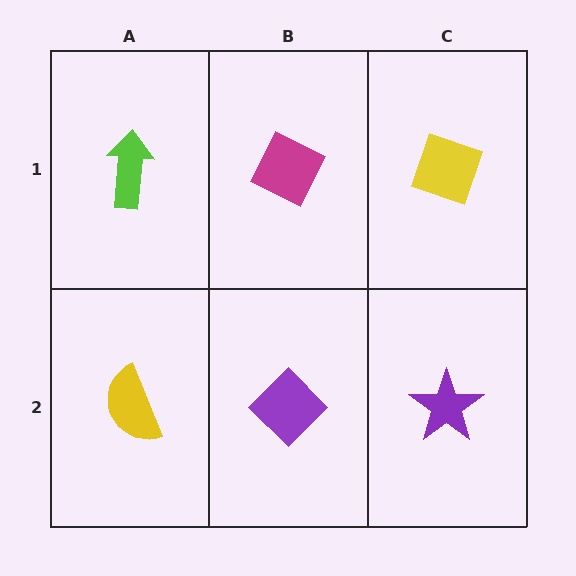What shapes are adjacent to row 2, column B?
A magenta diamond (row 1, column B), a yellow semicircle (row 2, column A), a purple star (row 2, column C).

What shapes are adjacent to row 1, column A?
A yellow semicircle (row 2, column A), a magenta diamond (row 1, column B).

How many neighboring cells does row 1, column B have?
3.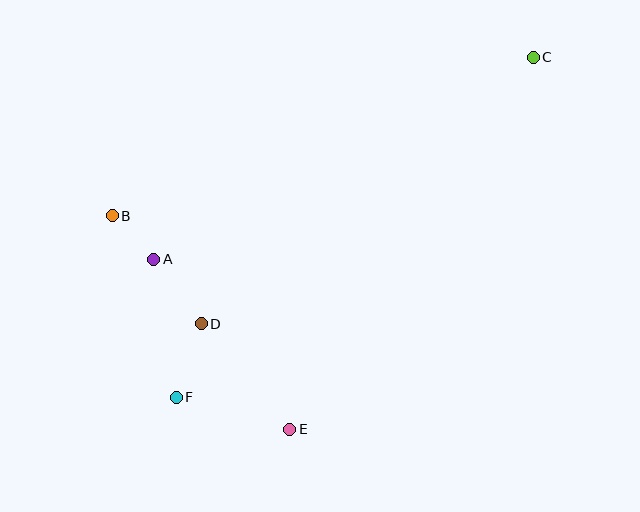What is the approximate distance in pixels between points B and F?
The distance between B and F is approximately 193 pixels.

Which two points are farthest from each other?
Points C and F are farthest from each other.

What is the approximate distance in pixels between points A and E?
The distance between A and E is approximately 217 pixels.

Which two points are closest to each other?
Points A and B are closest to each other.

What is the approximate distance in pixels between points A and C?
The distance between A and C is approximately 430 pixels.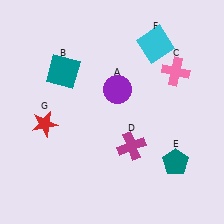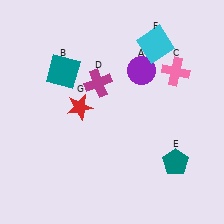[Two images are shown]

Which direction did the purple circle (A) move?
The purple circle (A) moved right.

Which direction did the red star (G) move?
The red star (G) moved right.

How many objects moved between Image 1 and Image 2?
3 objects moved between the two images.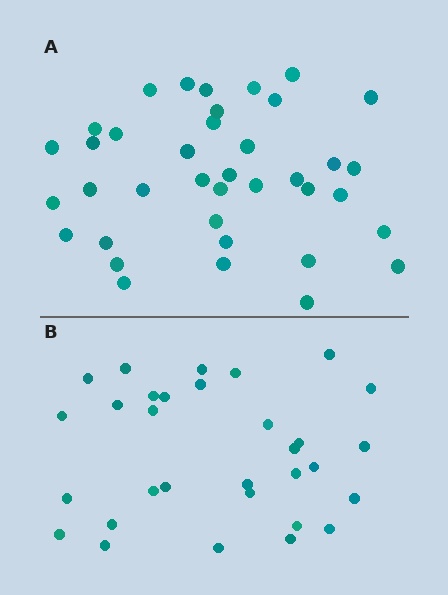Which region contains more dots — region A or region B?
Region A (the top region) has more dots.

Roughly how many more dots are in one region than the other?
Region A has roughly 8 or so more dots than region B.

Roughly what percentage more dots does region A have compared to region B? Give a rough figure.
About 25% more.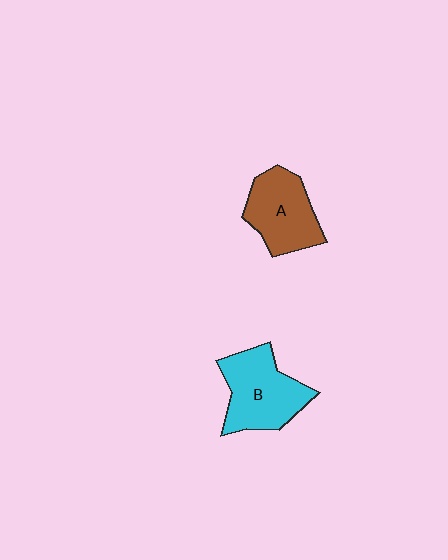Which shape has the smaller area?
Shape A (brown).